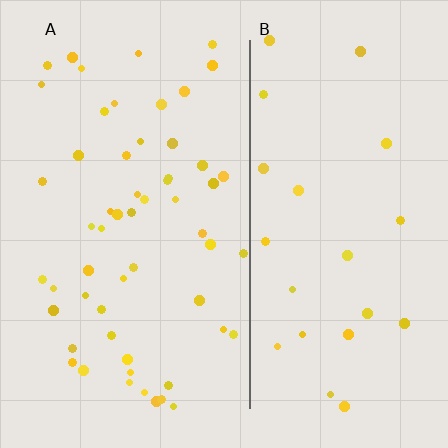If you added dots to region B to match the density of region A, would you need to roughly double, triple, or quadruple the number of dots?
Approximately double.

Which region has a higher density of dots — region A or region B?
A (the left).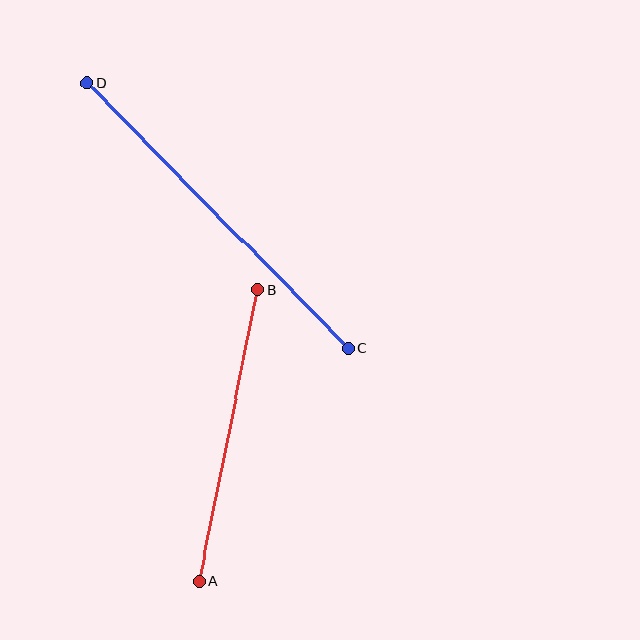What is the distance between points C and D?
The distance is approximately 372 pixels.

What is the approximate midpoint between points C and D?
The midpoint is at approximately (218, 216) pixels.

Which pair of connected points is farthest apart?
Points C and D are farthest apart.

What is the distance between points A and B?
The distance is approximately 297 pixels.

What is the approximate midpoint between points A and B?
The midpoint is at approximately (228, 436) pixels.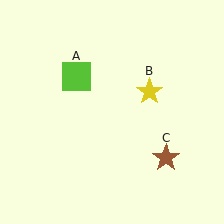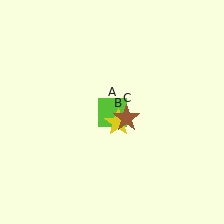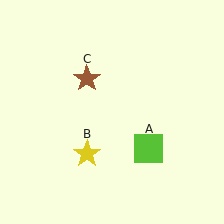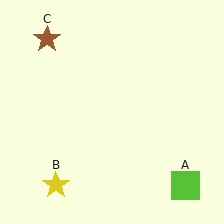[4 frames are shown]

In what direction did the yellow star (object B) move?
The yellow star (object B) moved down and to the left.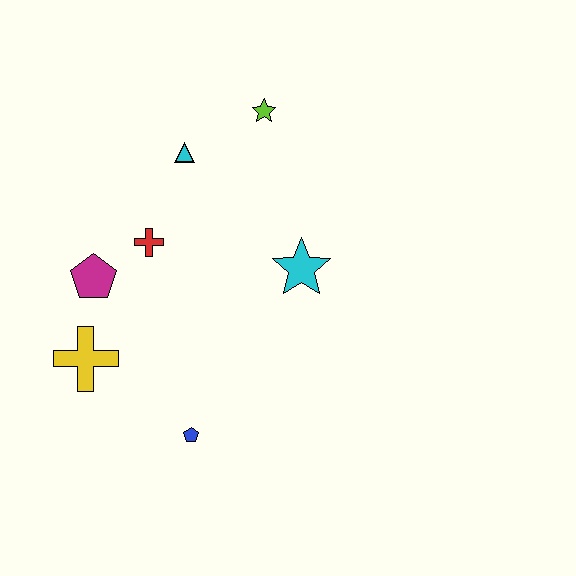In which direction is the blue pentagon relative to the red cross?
The blue pentagon is below the red cross.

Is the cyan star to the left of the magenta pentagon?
No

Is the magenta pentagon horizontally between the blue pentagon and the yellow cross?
Yes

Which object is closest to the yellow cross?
The magenta pentagon is closest to the yellow cross.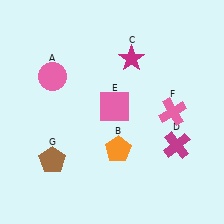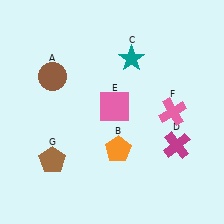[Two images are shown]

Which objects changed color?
A changed from pink to brown. C changed from magenta to teal.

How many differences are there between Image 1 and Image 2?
There are 2 differences between the two images.